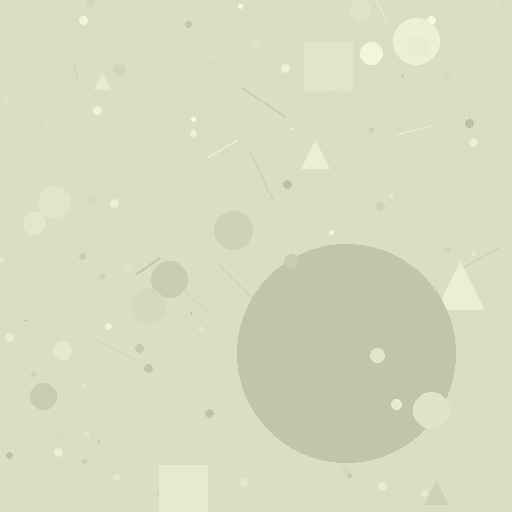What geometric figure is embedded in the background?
A circle is embedded in the background.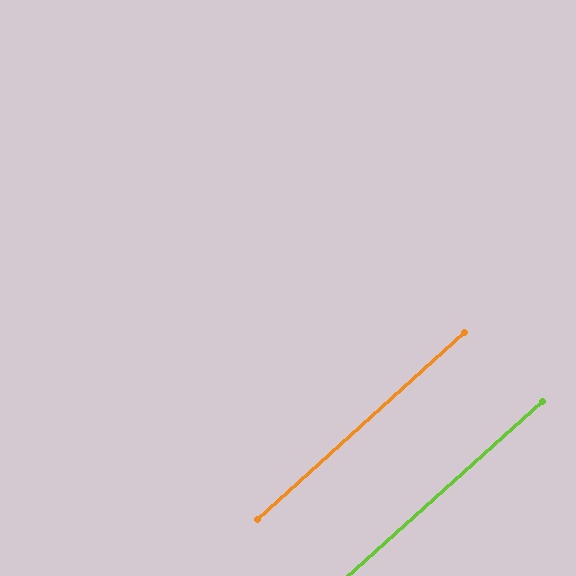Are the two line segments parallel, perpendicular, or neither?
Parallel — their directions differ by only 0.2°.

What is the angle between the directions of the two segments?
Approximately 0 degrees.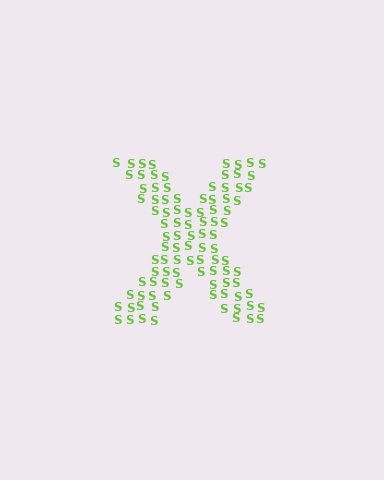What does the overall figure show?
The overall figure shows the letter X.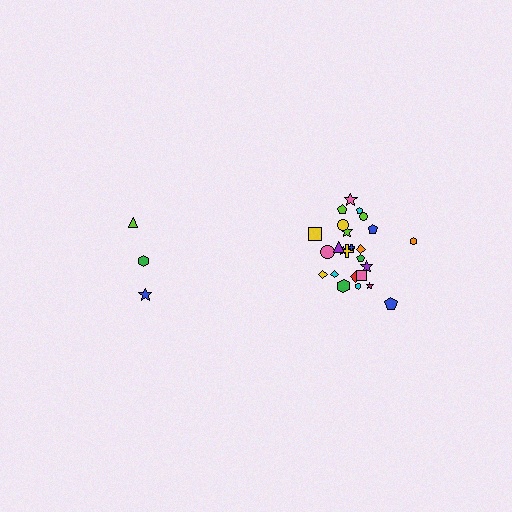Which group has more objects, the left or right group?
The right group.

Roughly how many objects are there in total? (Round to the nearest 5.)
Roughly 30 objects in total.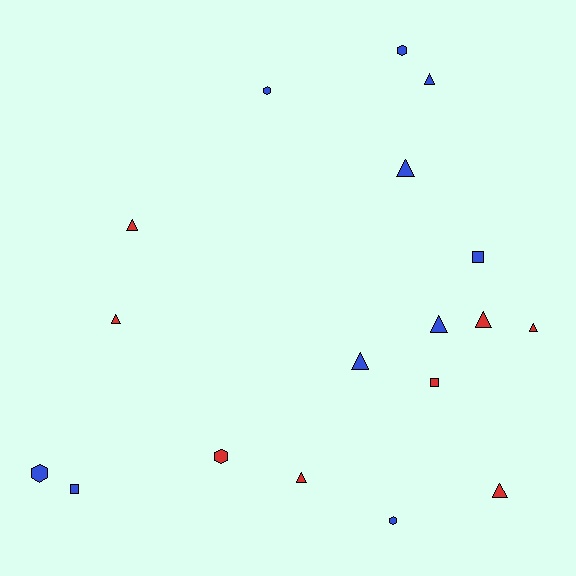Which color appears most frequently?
Blue, with 10 objects.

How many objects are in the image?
There are 18 objects.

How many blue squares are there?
There are 2 blue squares.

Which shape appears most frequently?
Triangle, with 10 objects.